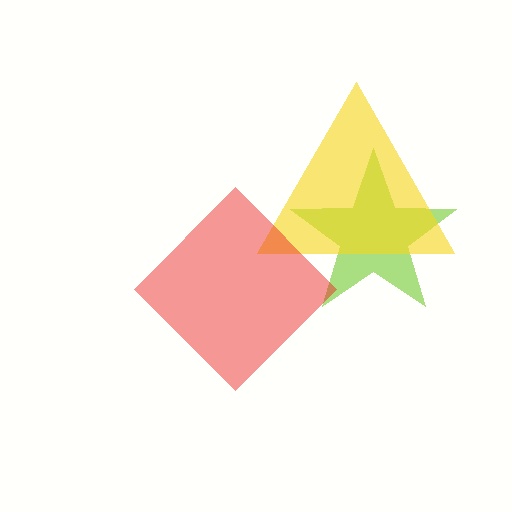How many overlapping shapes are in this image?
There are 3 overlapping shapes in the image.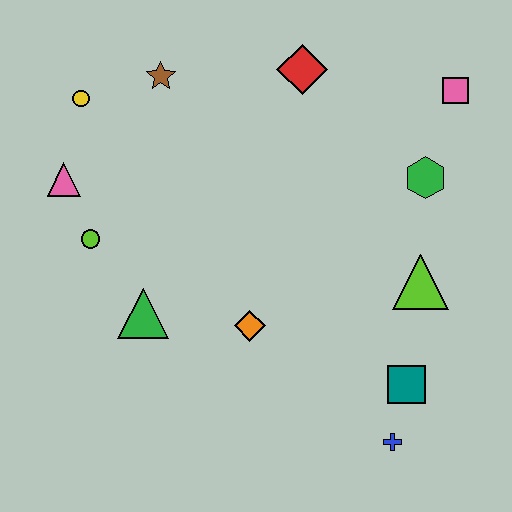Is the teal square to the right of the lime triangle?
No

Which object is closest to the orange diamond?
The green triangle is closest to the orange diamond.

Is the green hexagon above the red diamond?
No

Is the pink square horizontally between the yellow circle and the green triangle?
No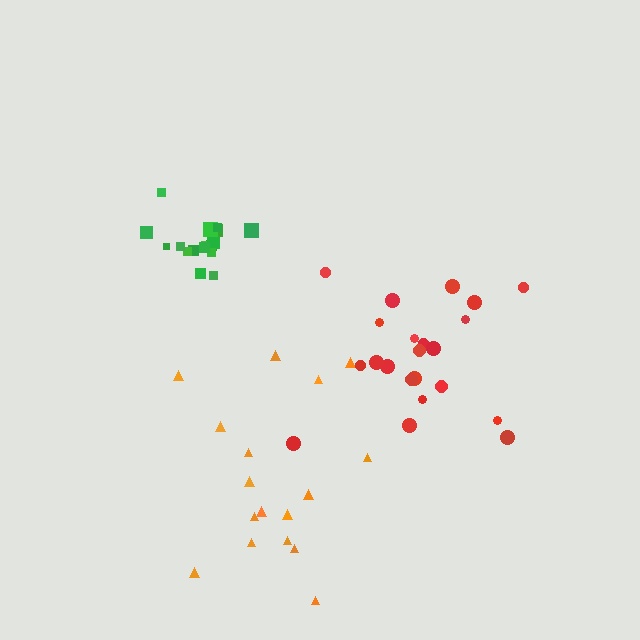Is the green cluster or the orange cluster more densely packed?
Green.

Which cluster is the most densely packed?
Green.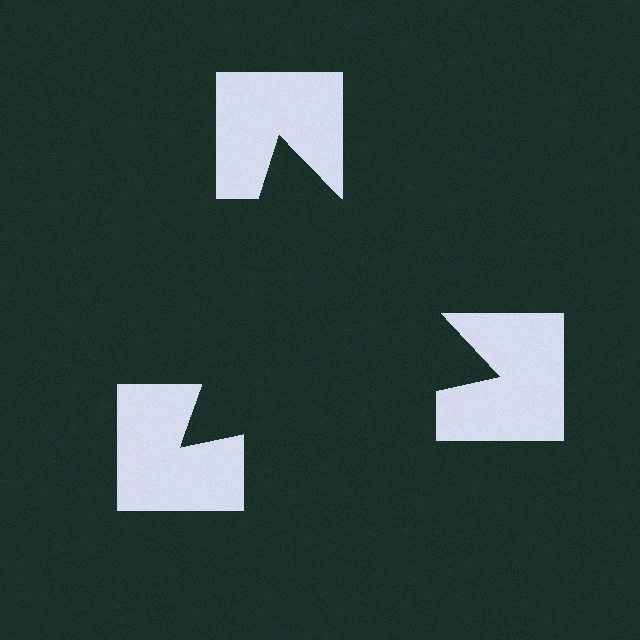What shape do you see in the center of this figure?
An illusory triangle — its edges are inferred from the aligned wedge cuts in the notched squares, not physically drawn.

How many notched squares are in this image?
There are 3 — one at each vertex of the illusory triangle.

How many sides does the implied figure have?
3 sides.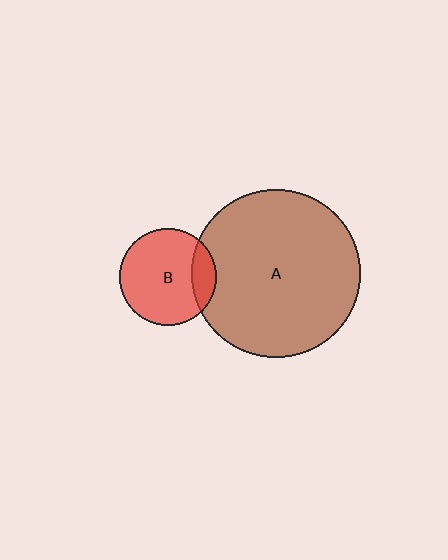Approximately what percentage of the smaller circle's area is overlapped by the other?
Approximately 15%.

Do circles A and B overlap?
Yes.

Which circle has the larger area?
Circle A (brown).